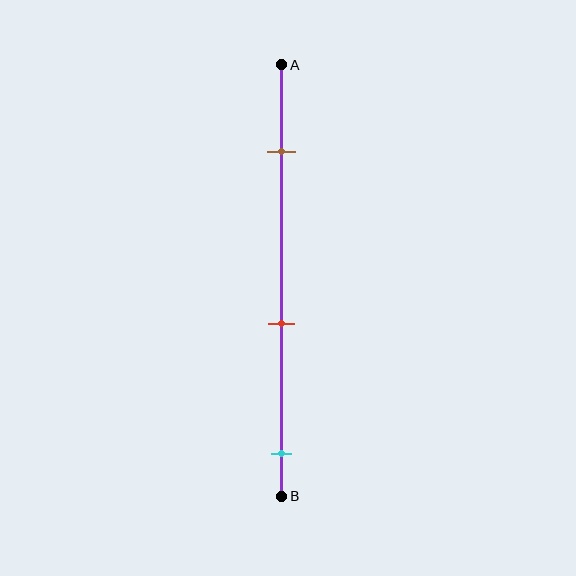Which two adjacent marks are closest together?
The red and cyan marks are the closest adjacent pair.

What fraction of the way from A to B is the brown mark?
The brown mark is approximately 20% (0.2) of the way from A to B.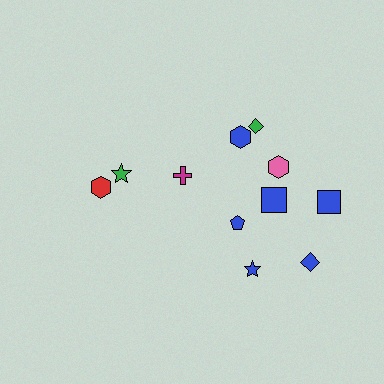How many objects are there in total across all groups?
There are 11 objects.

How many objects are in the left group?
There are 3 objects.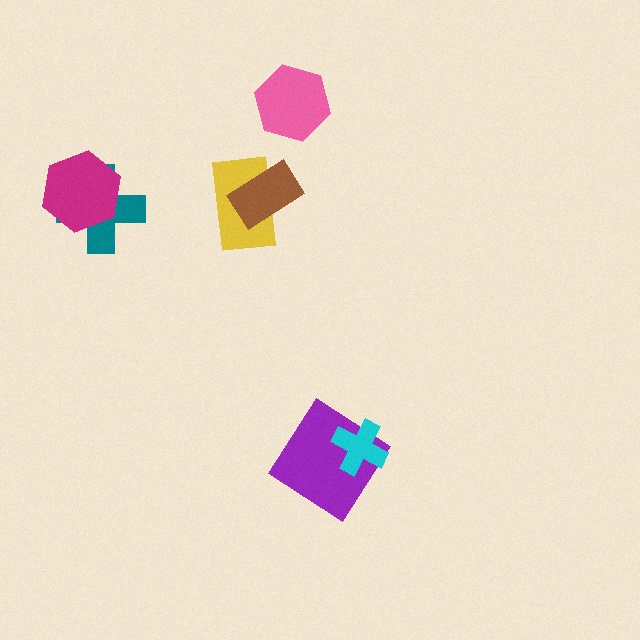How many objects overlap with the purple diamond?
1 object overlaps with the purple diamond.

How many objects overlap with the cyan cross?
1 object overlaps with the cyan cross.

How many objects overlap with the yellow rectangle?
1 object overlaps with the yellow rectangle.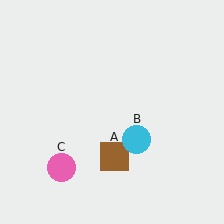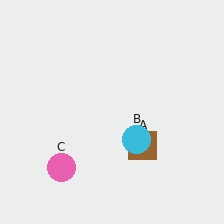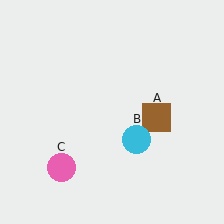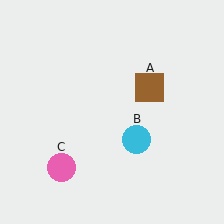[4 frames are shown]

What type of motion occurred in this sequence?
The brown square (object A) rotated counterclockwise around the center of the scene.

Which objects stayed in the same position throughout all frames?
Cyan circle (object B) and pink circle (object C) remained stationary.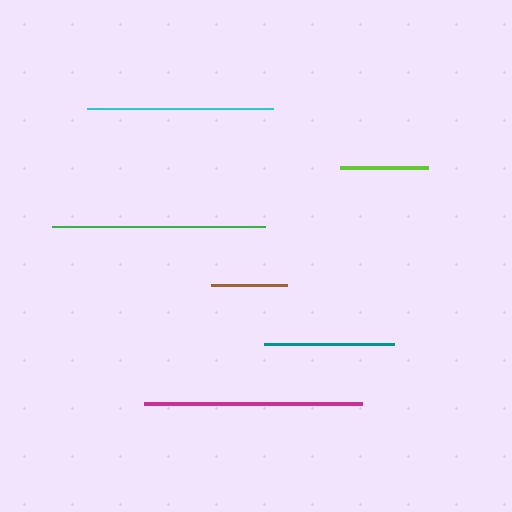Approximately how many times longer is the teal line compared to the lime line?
The teal line is approximately 1.5 times the length of the lime line.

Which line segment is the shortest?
The brown line is the shortest at approximately 76 pixels.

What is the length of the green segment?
The green segment is approximately 213 pixels long.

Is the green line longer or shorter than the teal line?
The green line is longer than the teal line.